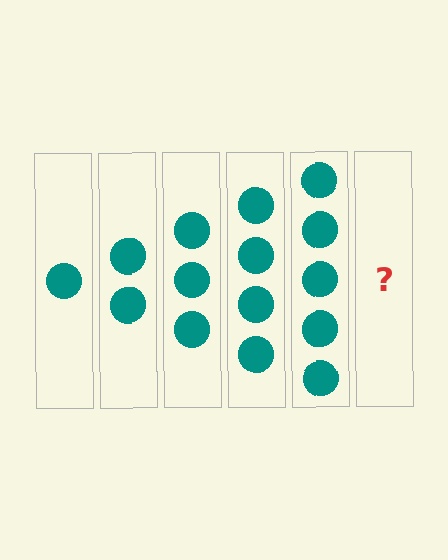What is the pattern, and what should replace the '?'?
The pattern is that each step adds one more circle. The '?' should be 6 circles.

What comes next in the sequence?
The next element should be 6 circles.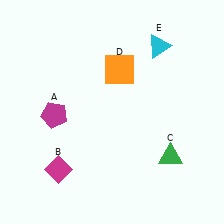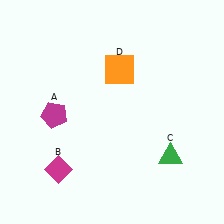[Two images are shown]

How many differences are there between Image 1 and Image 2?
There is 1 difference between the two images.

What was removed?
The cyan triangle (E) was removed in Image 2.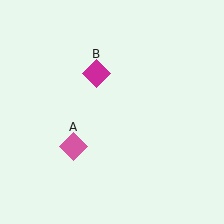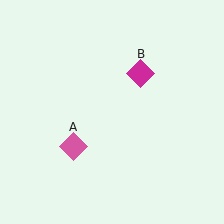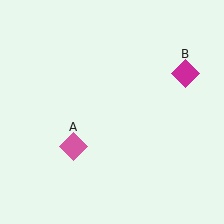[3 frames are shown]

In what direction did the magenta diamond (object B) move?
The magenta diamond (object B) moved right.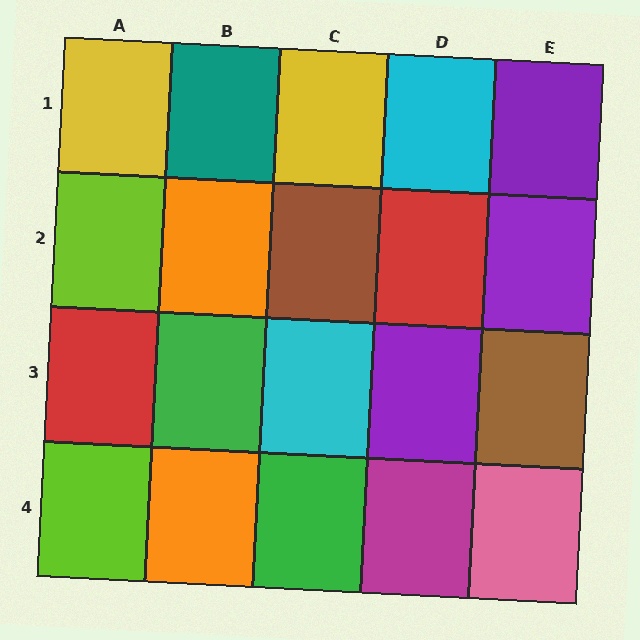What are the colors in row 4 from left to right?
Lime, orange, green, magenta, pink.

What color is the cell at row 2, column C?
Brown.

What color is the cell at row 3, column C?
Cyan.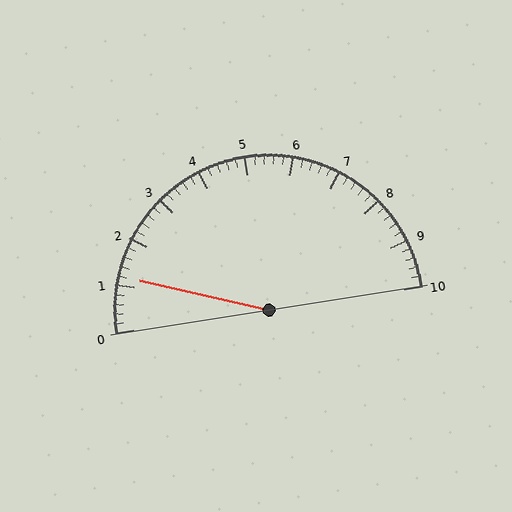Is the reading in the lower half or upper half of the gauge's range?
The reading is in the lower half of the range (0 to 10).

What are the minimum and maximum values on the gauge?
The gauge ranges from 0 to 10.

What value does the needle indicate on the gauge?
The needle indicates approximately 1.2.